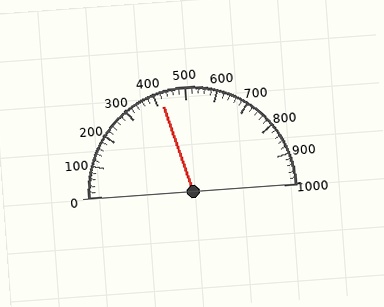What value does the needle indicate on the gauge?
The needle indicates approximately 420.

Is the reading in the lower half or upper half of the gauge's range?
The reading is in the lower half of the range (0 to 1000).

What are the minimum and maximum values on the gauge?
The gauge ranges from 0 to 1000.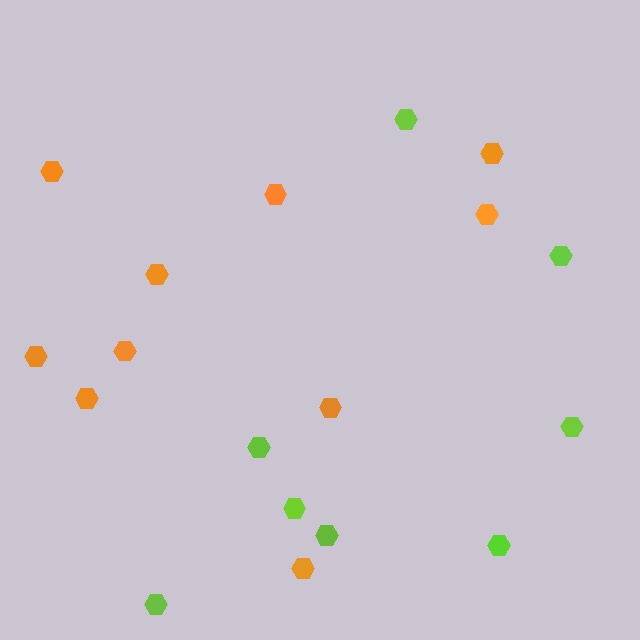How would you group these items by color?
There are 2 groups: one group of orange hexagons (10) and one group of lime hexagons (8).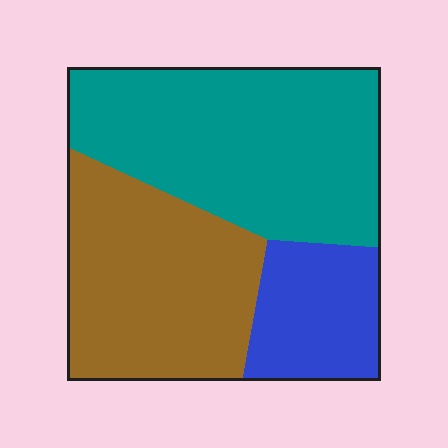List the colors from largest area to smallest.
From largest to smallest: teal, brown, blue.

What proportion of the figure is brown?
Brown takes up between a third and a half of the figure.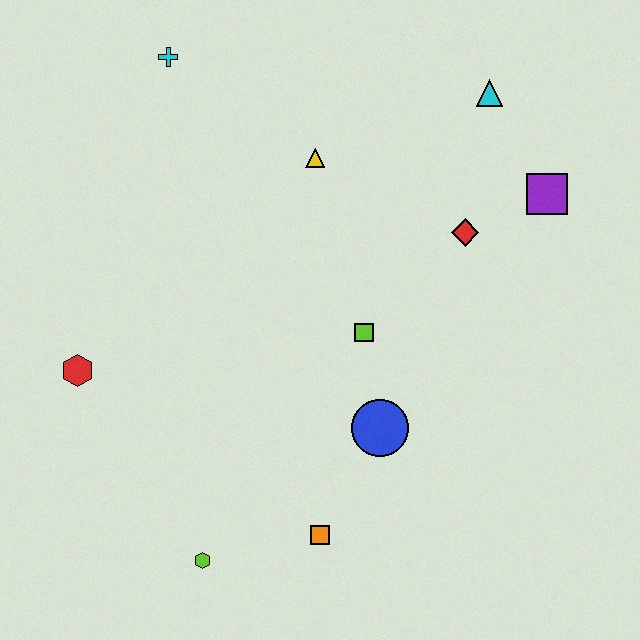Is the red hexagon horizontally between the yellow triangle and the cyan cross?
No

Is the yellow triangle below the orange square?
No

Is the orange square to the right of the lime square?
No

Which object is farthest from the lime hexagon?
The cyan triangle is farthest from the lime hexagon.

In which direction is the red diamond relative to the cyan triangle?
The red diamond is below the cyan triangle.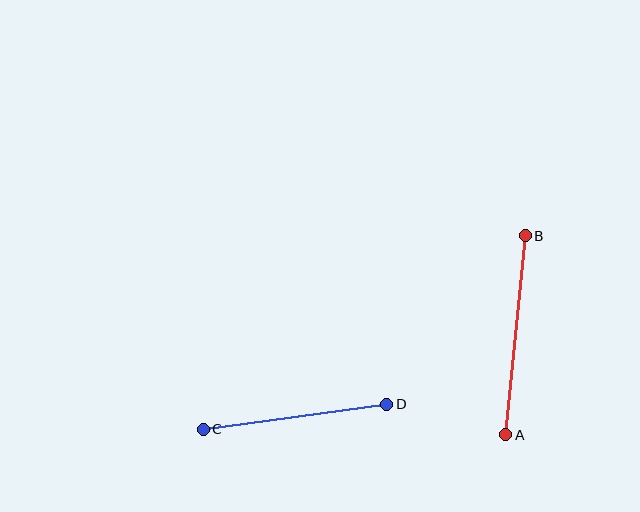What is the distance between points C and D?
The distance is approximately 185 pixels.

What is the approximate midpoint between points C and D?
The midpoint is at approximately (295, 417) pixels.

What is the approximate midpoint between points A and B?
The midpoint is at approximately (516, 335) pixels.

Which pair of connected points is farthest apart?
Points A and B are farthest apart.